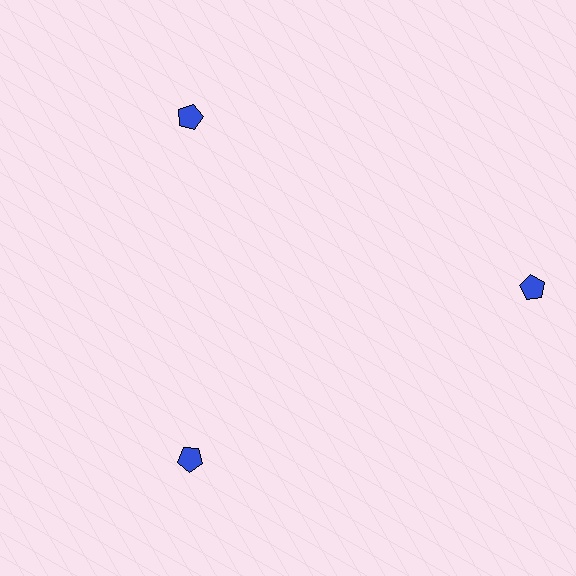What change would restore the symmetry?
The symmetry would be restored by moving it inward, back onto the ring so that all 3 pentagons sit at equal angles and equal distance from the center.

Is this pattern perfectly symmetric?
No. The 3 blue pentagons are arranged in a ring, but one element near the 3 o'clock position is pushed outward from the center, breaking the 3-fold rotational symmetry.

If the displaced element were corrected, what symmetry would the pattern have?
It would have 3-fold rotational symmetry — the pattern would map onto itself every 120 degrees.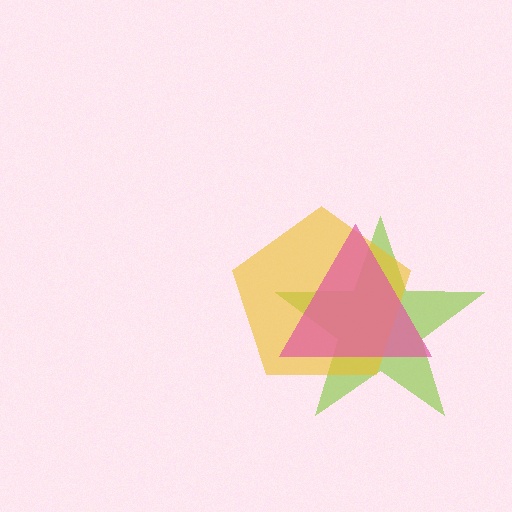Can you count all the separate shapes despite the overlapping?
Yes, there are 3 separate shapes.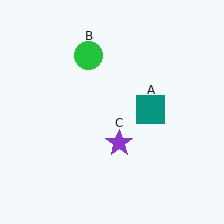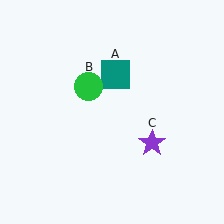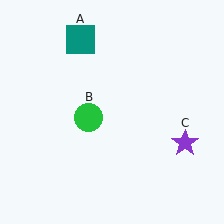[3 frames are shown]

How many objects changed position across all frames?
3 objects changed position: teal square (object A), green circle (object B), purple star (object C).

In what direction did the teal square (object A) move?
The teal square (object A) moved up and to the left.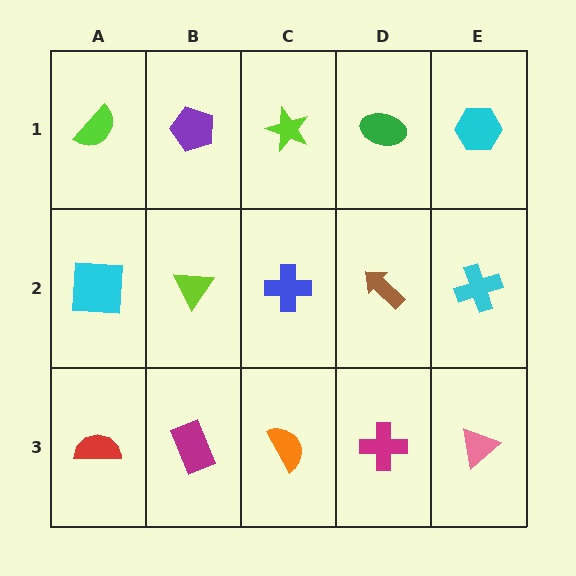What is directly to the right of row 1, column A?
A purple pentagon.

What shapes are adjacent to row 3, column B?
A lime triangle (row 2, column B), a red semicircle (row 3, column A), an orange semicircle (row 3, column C).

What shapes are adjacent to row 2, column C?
A lime star (row 1, column C), an orange semicircle (row 3, column C), a lime triangle (row 2, column B), a brown arrow (row 2, column D).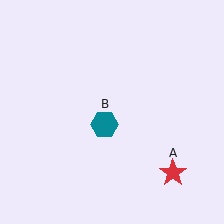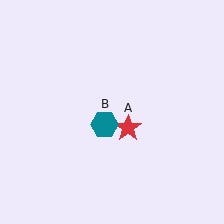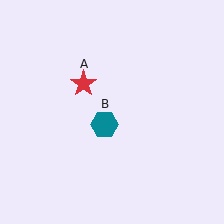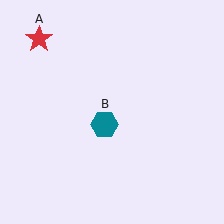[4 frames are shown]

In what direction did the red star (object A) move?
The red star (object A) moved up and to the left.